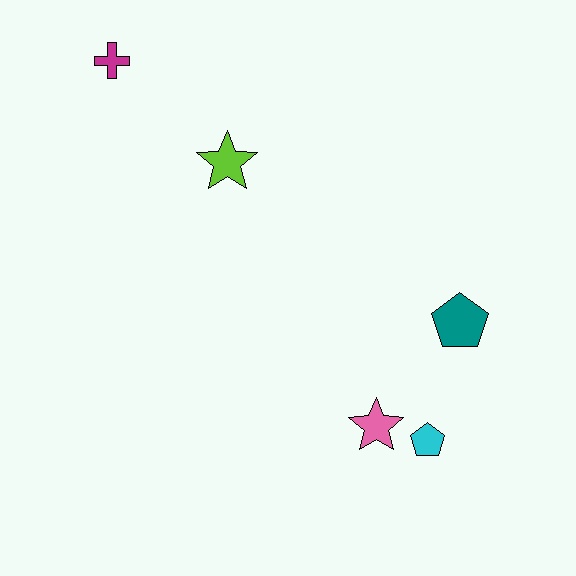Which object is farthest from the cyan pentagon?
The magenta cross is farthest from the cyan pentagon.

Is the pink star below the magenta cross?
Yes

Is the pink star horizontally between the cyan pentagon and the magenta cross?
Yes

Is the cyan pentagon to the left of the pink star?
No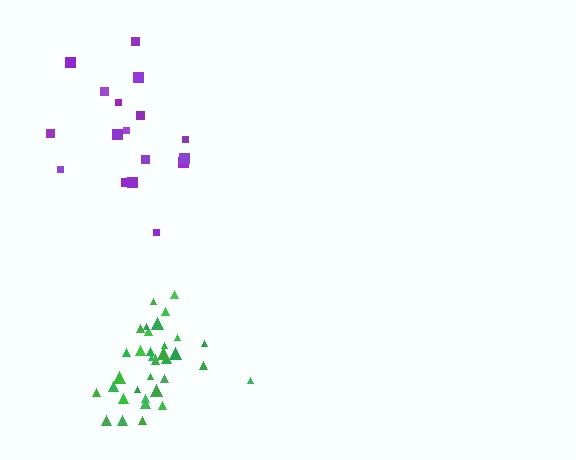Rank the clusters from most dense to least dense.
green, purple.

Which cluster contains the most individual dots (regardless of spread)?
Green (35).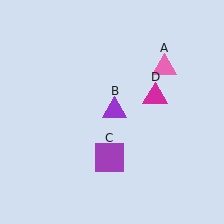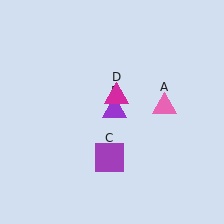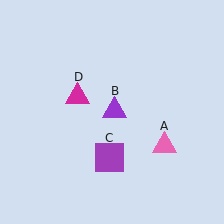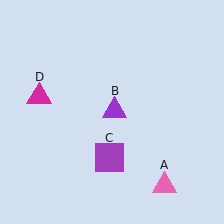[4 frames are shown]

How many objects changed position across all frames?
2 objects changed position: pink triangle (object A), magenta triangle (object D).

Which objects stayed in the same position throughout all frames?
Purple triangle (object B) and purple square (object C) remained stationary.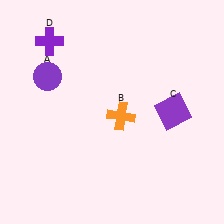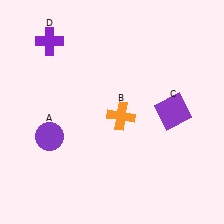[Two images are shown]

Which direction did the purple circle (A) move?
The purple circle (A) moved down.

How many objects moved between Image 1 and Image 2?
1 object moved between the two images.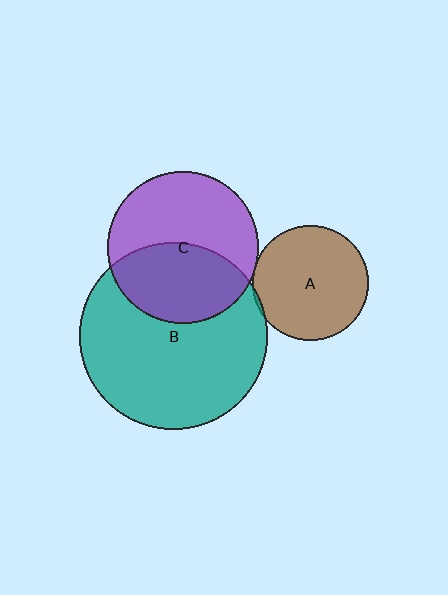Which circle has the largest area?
Circle B (teal).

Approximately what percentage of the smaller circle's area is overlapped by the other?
Approximately 45%.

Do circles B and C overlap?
Yes.